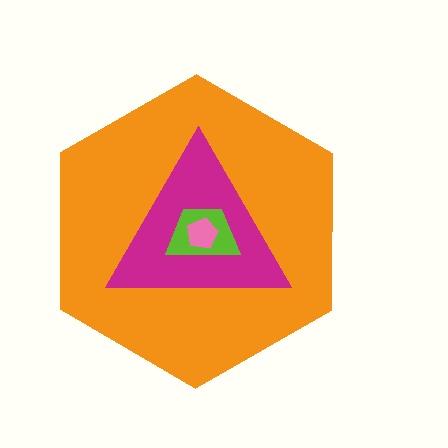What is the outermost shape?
The orange hexagon.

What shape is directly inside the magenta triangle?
The lime trapezoid.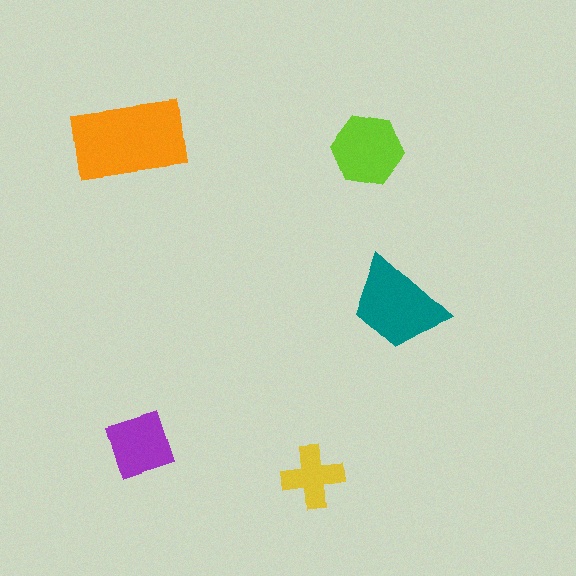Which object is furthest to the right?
The teal trapezoid is rightmost.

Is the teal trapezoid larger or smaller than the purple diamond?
Larger.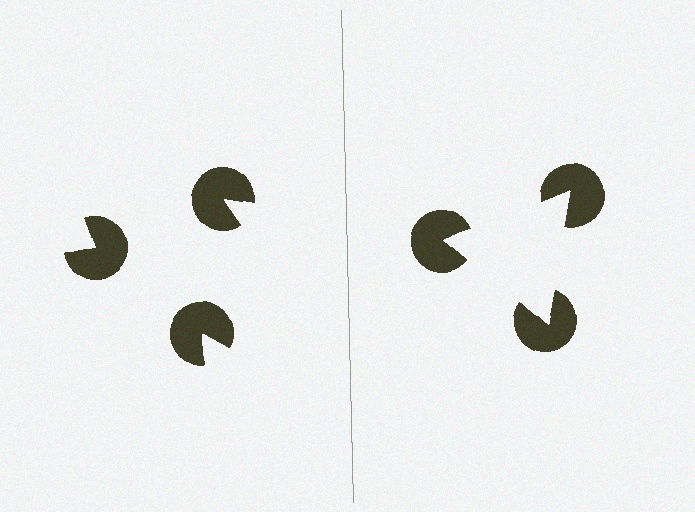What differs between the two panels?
The pac-man discs are positioned identically on both sides; only the wedge orientations differ. On the right they align to a triangle; on the left they are misaligned.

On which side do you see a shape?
An illusory triangle appears on the right side. On the left side the wedge cuts are rotated, so no coherent shape forms.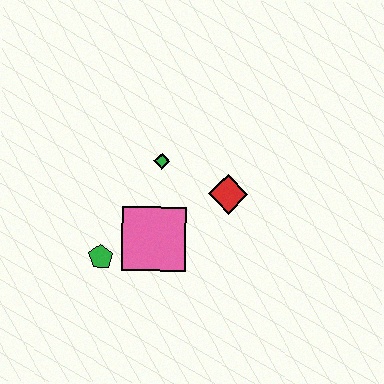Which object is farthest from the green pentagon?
The red diamond is farthest from the green pentagon.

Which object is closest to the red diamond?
The green diamond is closest to the red diamond.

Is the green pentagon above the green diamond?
No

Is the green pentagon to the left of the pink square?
Yes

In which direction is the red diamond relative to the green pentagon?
The red diamond is to the right of the green pentagon.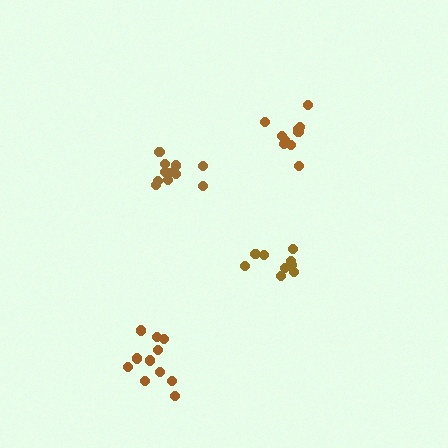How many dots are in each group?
Group 1: 11 dots, Group 2: 9 dots, Group 3: 11 dots, Group 4: 10 dots (41 total).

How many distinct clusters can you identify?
There are 4 distinct clusters.